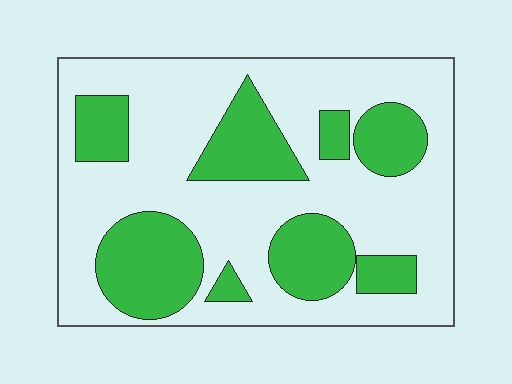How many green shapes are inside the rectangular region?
8.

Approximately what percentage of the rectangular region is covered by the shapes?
Approximately 35%.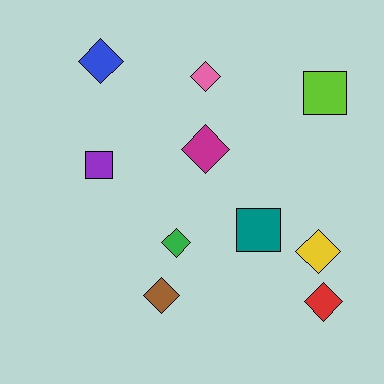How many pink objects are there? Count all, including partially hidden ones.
There is 1 pink object.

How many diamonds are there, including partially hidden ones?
There are 7 diamonds.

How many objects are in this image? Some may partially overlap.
There are 10 objects.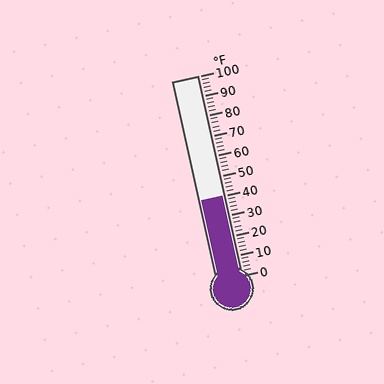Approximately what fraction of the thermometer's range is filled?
The thermometer is filled to approximately 40% of its range.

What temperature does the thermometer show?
The thermometer shows approximately 40°F.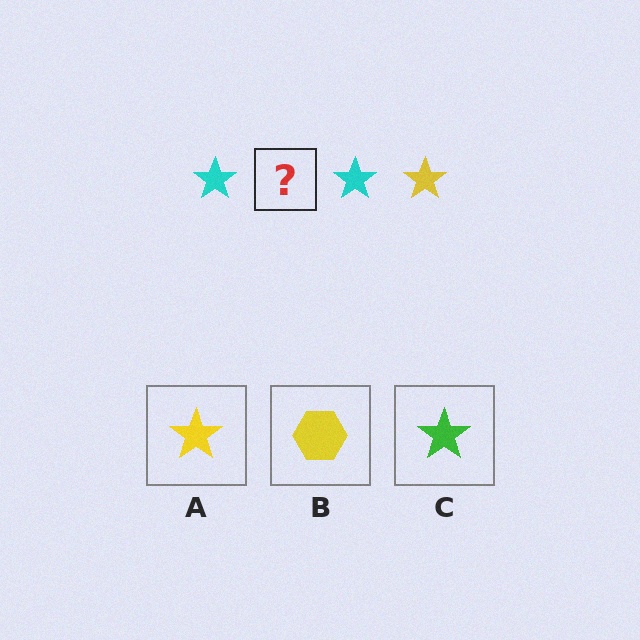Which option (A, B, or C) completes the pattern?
A.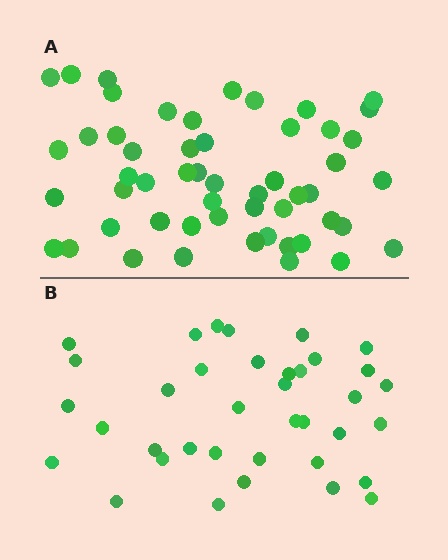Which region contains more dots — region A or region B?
Region A (the top region) has more dots.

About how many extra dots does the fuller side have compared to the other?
Region A has approximately 15 more dots than region B.